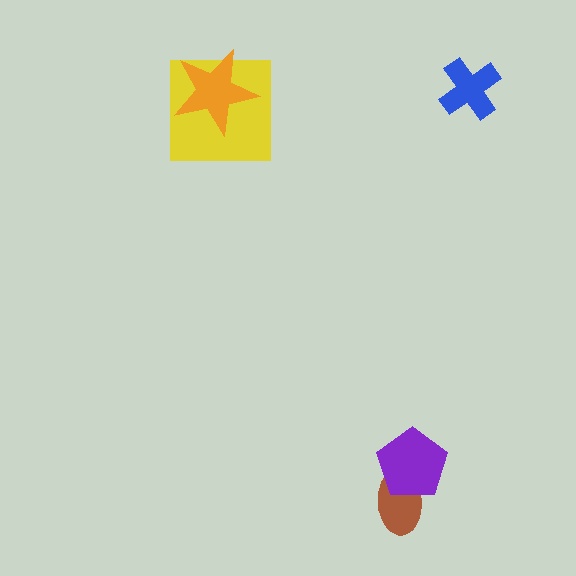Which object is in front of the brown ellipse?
The purple pentagon is in front of the brown ellipse.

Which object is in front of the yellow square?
The orange star is in front of the yellow square.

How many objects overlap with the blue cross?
0 objects overlap with the blue cross.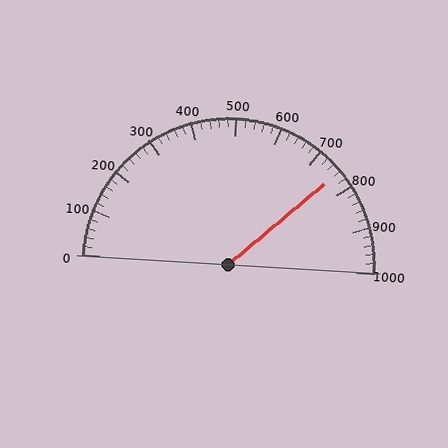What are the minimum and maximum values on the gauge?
The gauge ranges from 0 to 1000.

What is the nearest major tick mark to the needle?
The nearest major tick mark is 800.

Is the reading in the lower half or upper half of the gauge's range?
The reading is in the upper half of the range (0 to 1000).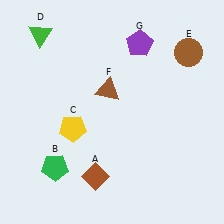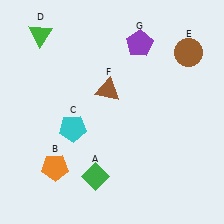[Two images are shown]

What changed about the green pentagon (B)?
In Image 1, B is green. In Image 2, it changed to orange.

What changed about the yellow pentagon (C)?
In Image 1, C is yellow. In Image 2, it changed to cyan.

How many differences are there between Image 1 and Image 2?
There are 3 differences between the two images.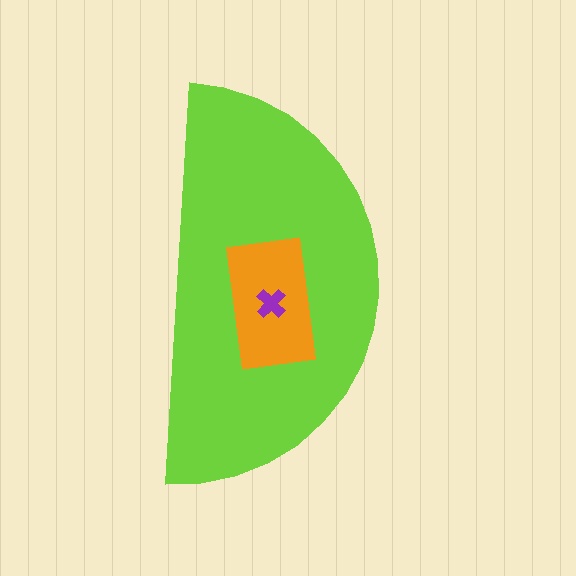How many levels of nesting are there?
3.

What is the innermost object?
The purple cross.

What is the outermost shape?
The lime semicircle.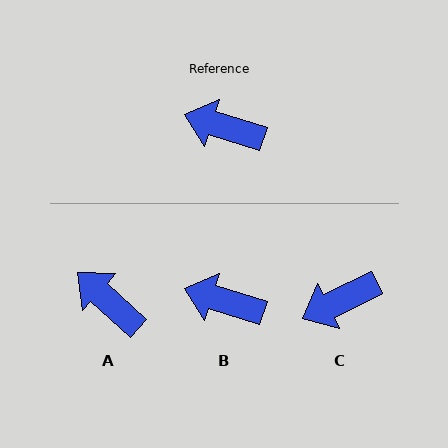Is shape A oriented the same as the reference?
No, it is off by about 25 degrees.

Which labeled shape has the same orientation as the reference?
B.